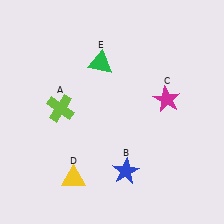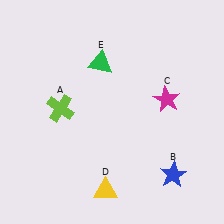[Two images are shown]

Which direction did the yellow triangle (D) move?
The yellow triangle (D) moved right.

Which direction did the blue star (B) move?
The blue star (B) moved right.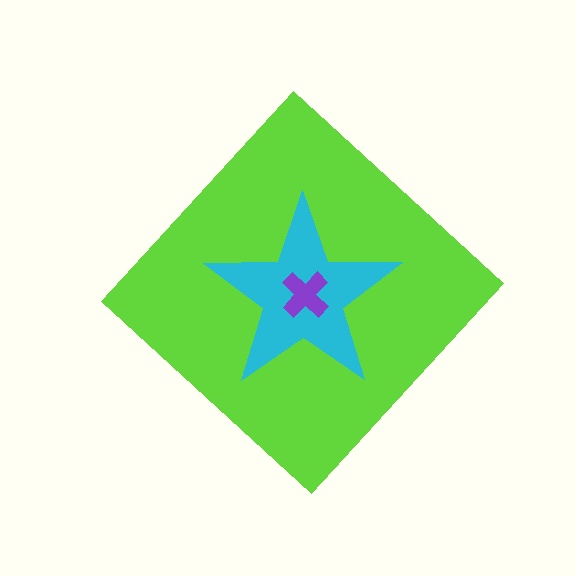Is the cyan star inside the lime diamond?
Yes.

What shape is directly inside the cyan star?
The purple cross.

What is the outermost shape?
The lime diamond.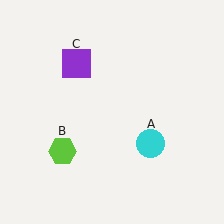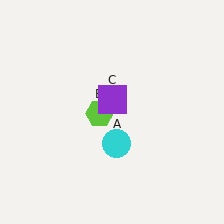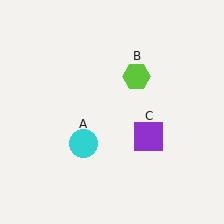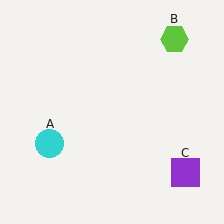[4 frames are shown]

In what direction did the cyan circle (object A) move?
The cyan circle (object A) moved left.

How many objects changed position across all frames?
3 objects changed position: cyan circle (object A), lime hexagon (object B), purple square (object C).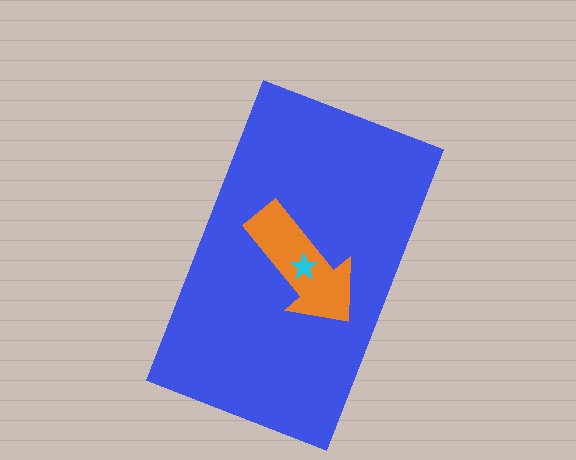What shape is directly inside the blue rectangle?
The orange arrow.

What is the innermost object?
The cyan star.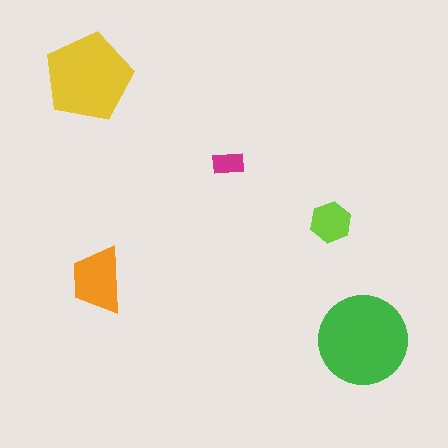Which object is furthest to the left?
The yellow pentagon is leftmost.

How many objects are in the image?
There are 5 objects in the image.